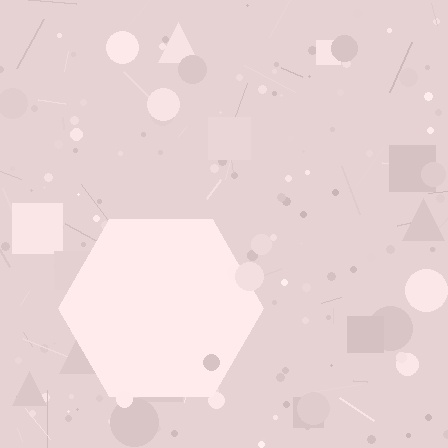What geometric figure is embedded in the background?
A hexagon is embedded in the background.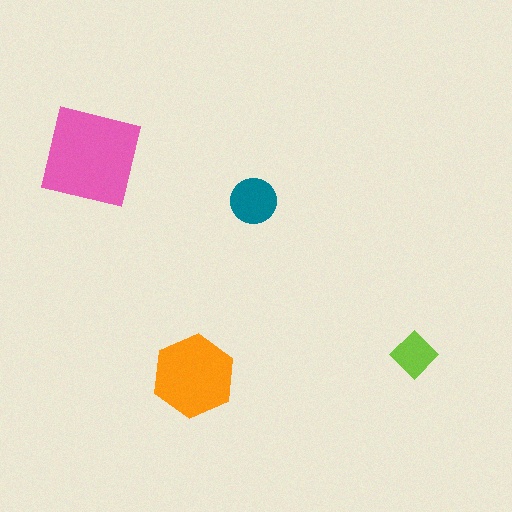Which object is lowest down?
The orange hexagon is bottommost.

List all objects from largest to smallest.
The pink square, the orange hexagon, the teal circle, the lime diamond.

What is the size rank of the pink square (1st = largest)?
1st.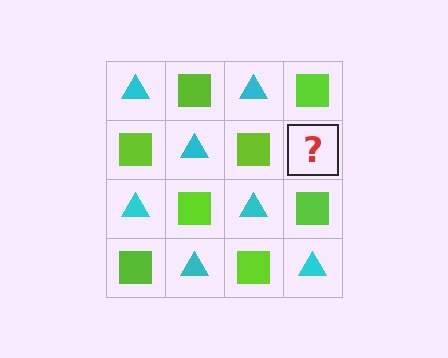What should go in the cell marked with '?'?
The missing cell should contain a cyan triangle.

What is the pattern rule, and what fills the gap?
The rule is that it alternates cyan triangle and lime square in a checkerboard pattern. The gap should be filled with a cyan triangle.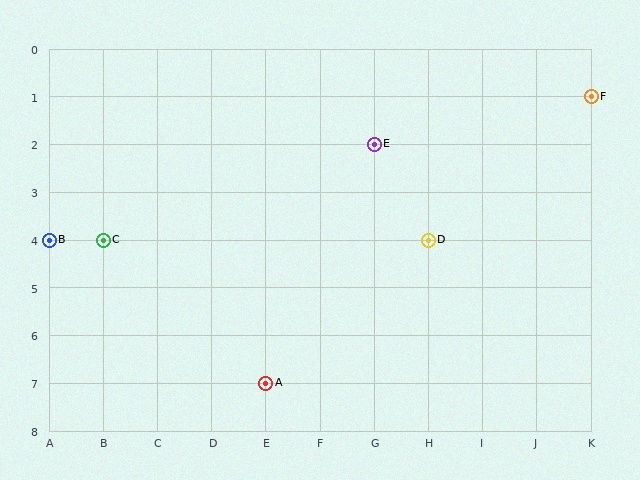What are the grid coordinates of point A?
Point A is at grid coordinates (E, 7).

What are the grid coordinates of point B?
Point B is at grid coordinates (A, 4).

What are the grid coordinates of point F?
Point F is at grid coordinates (K, 1).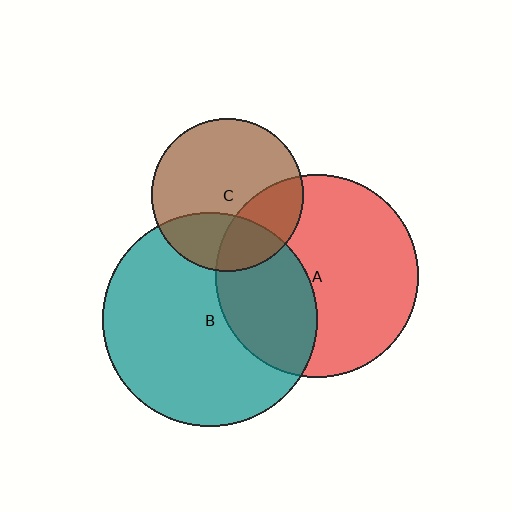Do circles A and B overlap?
Yes.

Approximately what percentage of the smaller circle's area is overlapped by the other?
Approximately 35%.